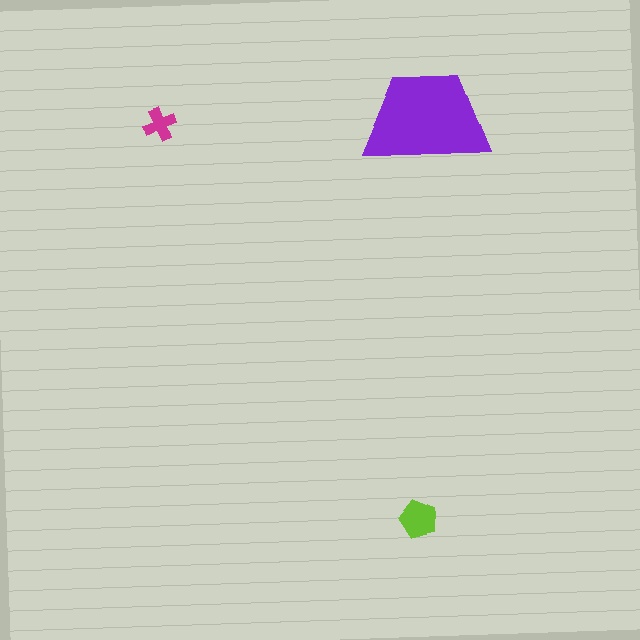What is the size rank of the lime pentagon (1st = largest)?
2nd.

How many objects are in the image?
There are 3 objects in the image.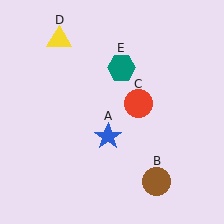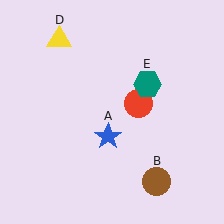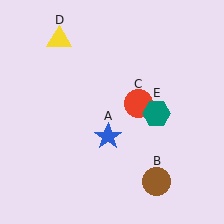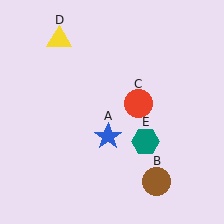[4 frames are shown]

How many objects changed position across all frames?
1 object changed position: teal hexagon (object E).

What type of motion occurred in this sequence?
The teal hexagon (object E) rotated clockwise around the center of the scene.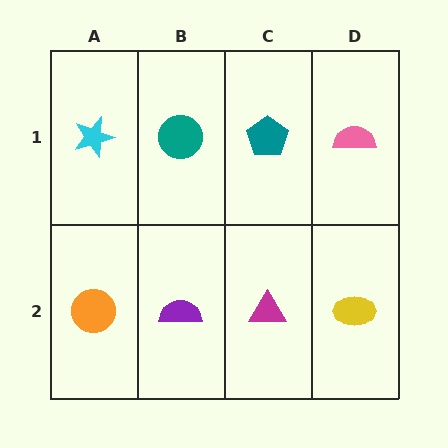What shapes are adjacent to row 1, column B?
A purple semicircle (row 2, column B), a cyan star (row 1, column A), a teal pentagon (row 1, column C).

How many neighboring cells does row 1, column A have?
2.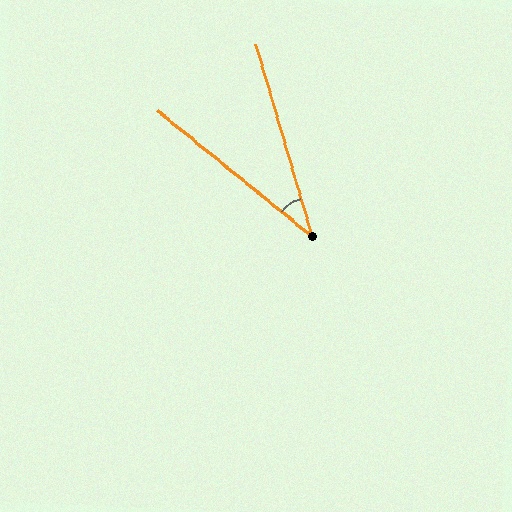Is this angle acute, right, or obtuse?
It is acute.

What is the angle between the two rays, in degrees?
Approximately 34 degrees.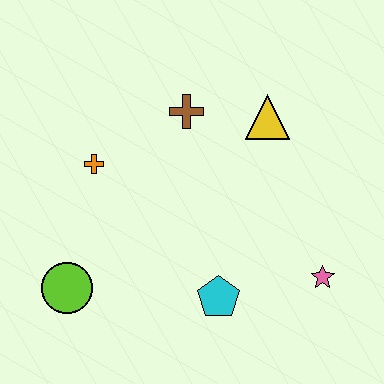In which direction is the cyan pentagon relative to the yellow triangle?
The cyan pentagon is below the yellow triangle.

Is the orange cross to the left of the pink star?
Yes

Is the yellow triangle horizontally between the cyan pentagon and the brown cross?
No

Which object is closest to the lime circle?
The orange cross is closest to the lime circle.